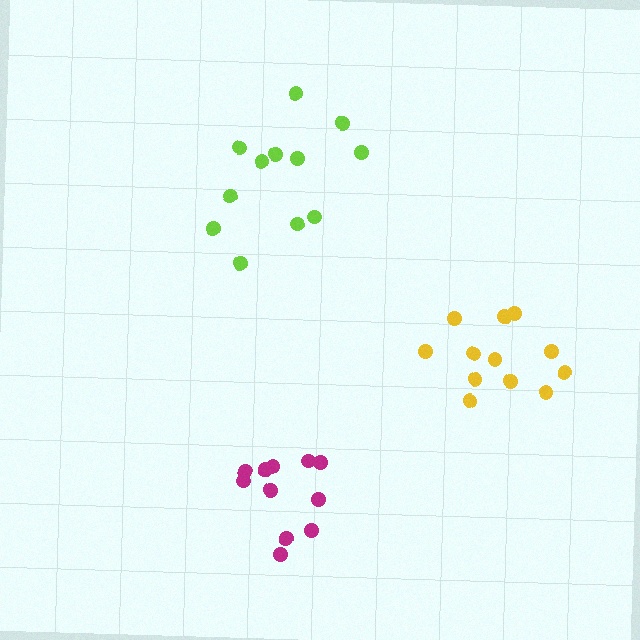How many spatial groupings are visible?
There are 3 spatial groupings.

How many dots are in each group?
Group 1: 12 dots, Group 2: 12 dots, Group 3: 11 dots (35 total).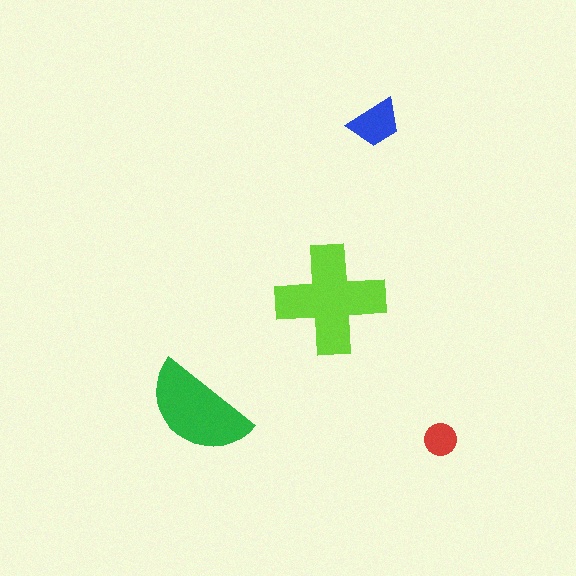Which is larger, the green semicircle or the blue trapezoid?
The green semicircle.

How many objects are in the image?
There are 4 objects in the image.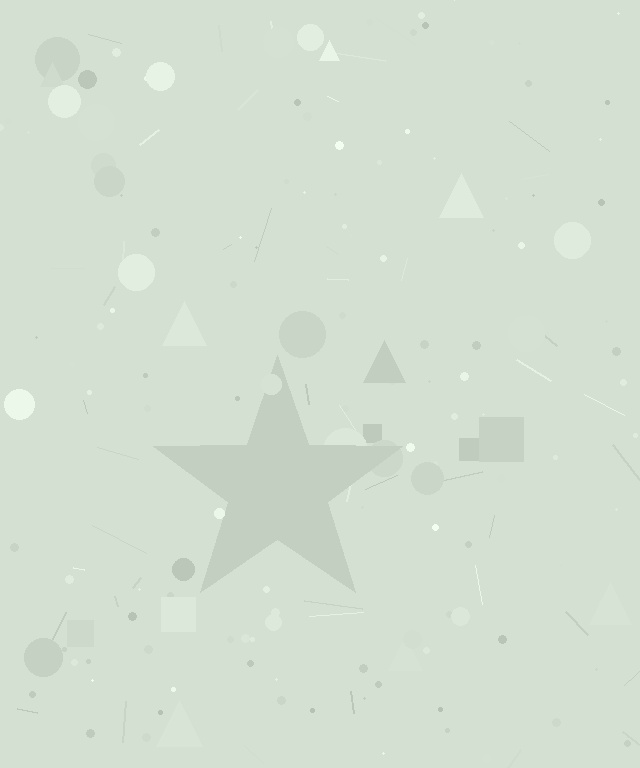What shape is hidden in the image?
A star is hidden in the image.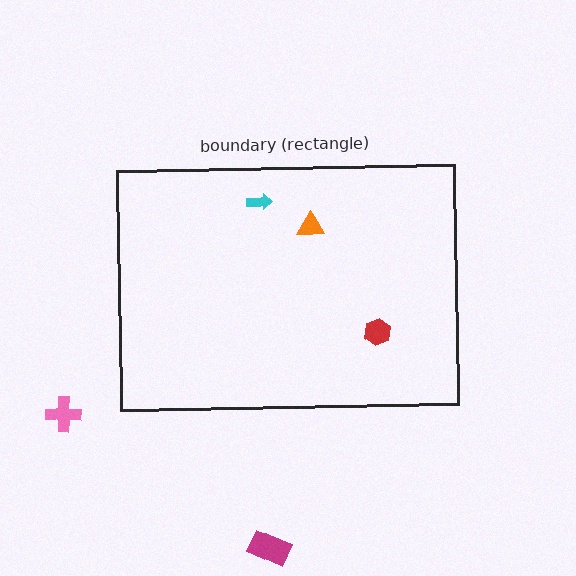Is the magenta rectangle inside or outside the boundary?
Outside.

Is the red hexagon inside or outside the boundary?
Inside.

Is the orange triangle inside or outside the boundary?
Inside.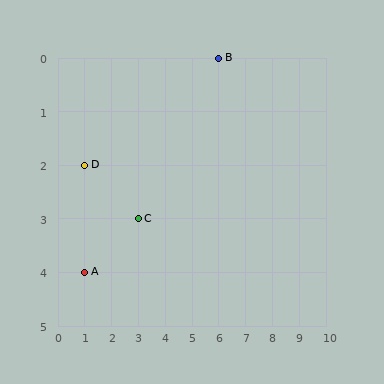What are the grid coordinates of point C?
Point C is at grid coordinates (3, 3).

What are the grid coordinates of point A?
Point A is at grid coordinates (1, 4).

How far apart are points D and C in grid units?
Points D and C are 2 columns and 1 row apart (about 2.2 grid units diagonally).